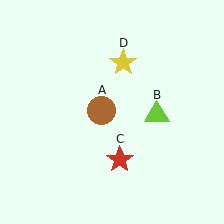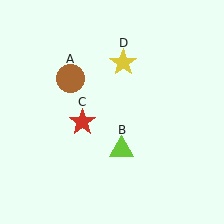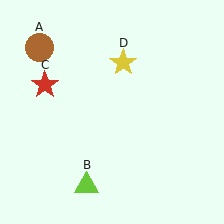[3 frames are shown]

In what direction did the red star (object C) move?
The red star (object C) moved up and to the left.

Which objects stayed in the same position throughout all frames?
Yellow star (object D) remained stationary.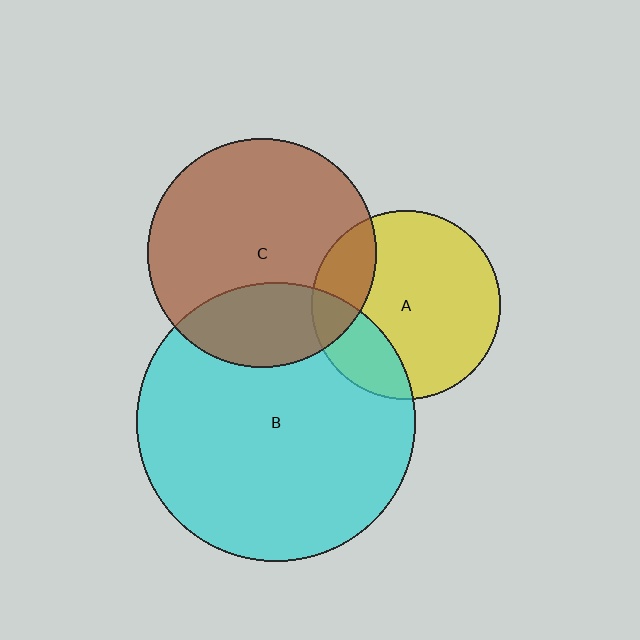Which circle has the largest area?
Circle B (cyan).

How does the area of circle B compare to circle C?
Approximately 1.5 times.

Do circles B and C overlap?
Yes.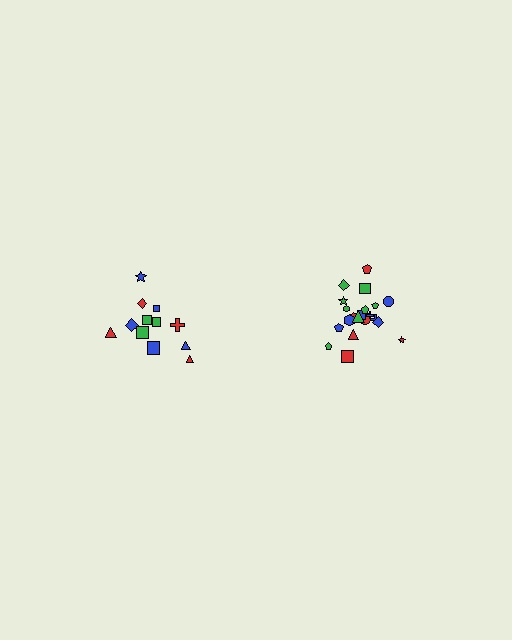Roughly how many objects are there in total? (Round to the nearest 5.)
Roughly 35 objects in total.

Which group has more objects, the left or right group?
The right group.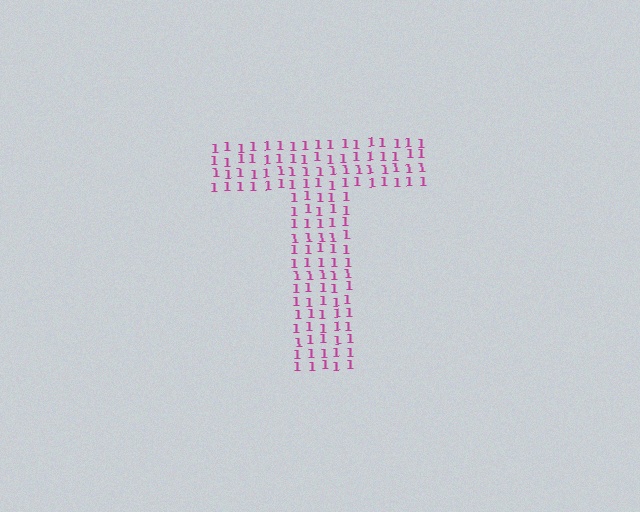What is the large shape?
The large shape is the letter T.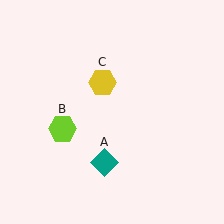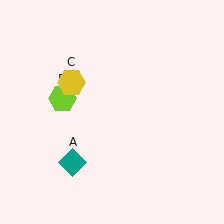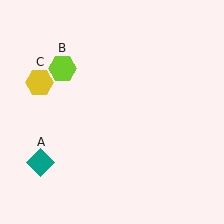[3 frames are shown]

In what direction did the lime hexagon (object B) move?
The lime hexagon (object B) moved up.